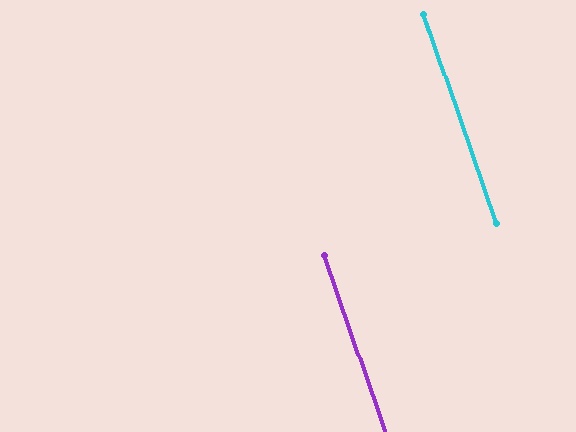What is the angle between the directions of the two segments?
Approximately 0 degrees.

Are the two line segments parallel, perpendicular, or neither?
Parallel — their directions differ by only 0.1°.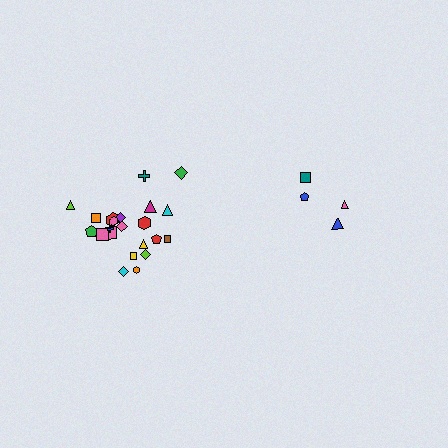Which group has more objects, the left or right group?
The left group.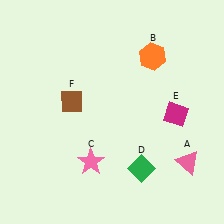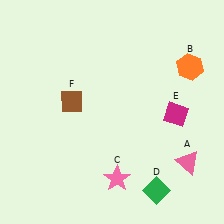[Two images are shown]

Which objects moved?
The objects that moved are: the orange hexagon (B), the pink star (C), the green diamond (D).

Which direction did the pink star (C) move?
The pink star (C) moved right.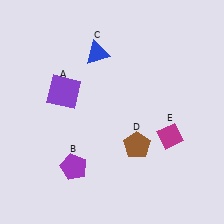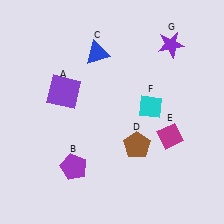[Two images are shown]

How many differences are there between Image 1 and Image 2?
There are 2 differences between the two images.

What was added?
A cyan diamond (F), a purple star (G) were added in Image 2.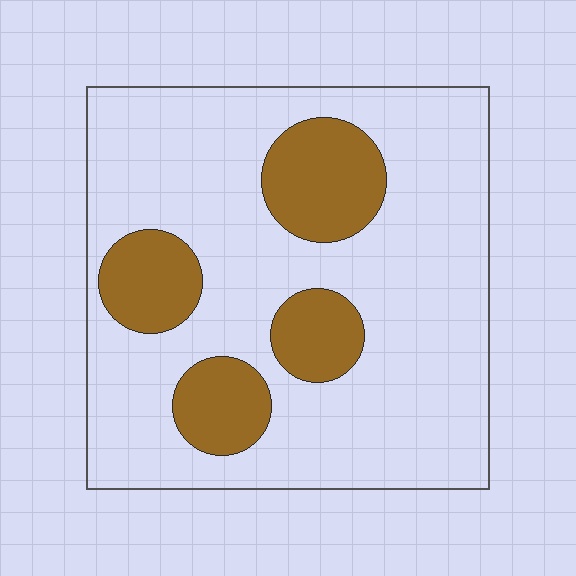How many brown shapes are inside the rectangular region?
4.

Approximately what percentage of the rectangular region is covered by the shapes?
Approximately 20%.